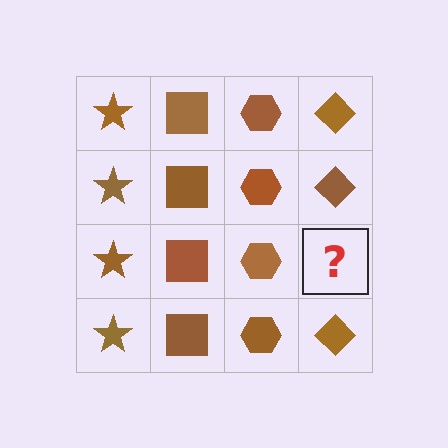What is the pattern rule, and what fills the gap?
The rule is that each column has a consistent shape. The gap should be filled with a brown diamond.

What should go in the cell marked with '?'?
The missing cell should contain a brown diamond.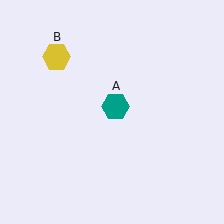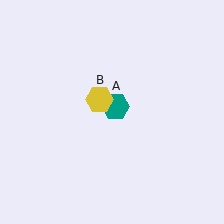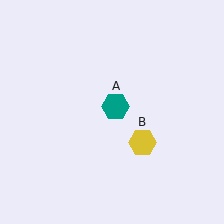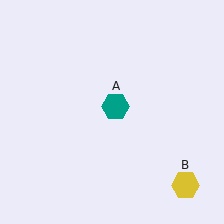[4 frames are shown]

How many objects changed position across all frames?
1 object changed position: yellow hexagon (object B).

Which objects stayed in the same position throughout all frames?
Teal hexagon (object A) remained stationary.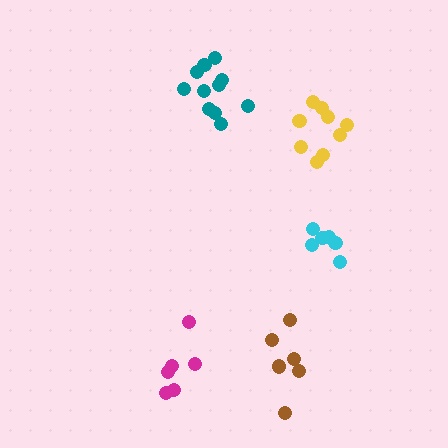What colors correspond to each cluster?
The clusters are colored: brown, cyan, yellow, teal, magenta.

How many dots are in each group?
Group 1: 6 dots, Group 2: 6 dots, Group 3: 9 dots, Group 4: 11 dots, Group 5: 6 dots (38 total).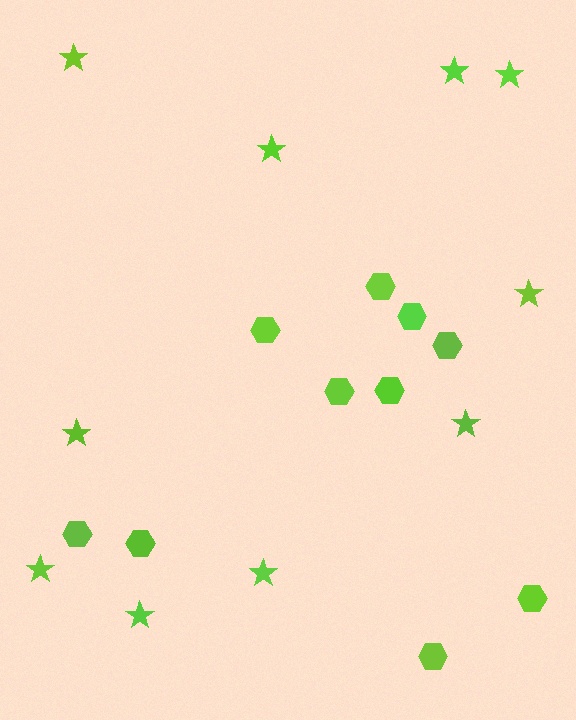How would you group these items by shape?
There are 2 groups: one group of hexagons (10) and one group of stars (10).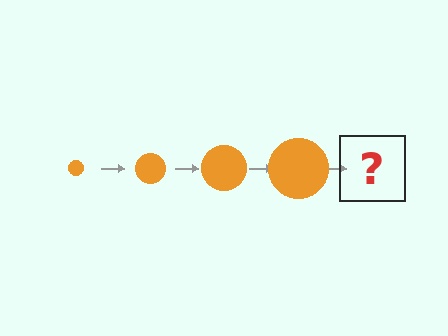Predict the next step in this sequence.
The next step is an orange circle, larger than the previous one.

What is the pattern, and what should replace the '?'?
The pattern is that the circle gets progressively larger each step. The '?' should be an orange circle, larger than the previous one.